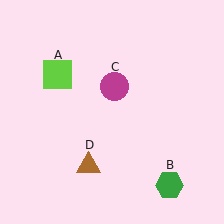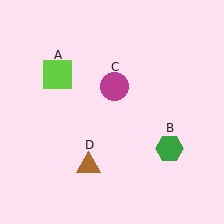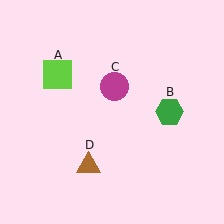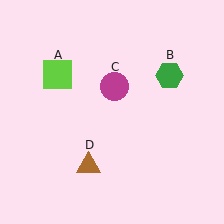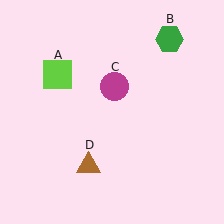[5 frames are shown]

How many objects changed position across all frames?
1 object changed position: green hexagon (object B).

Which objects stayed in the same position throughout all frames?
Lime square (object A) and magenta circle (object C) and brown triangle (object D) remained stationary.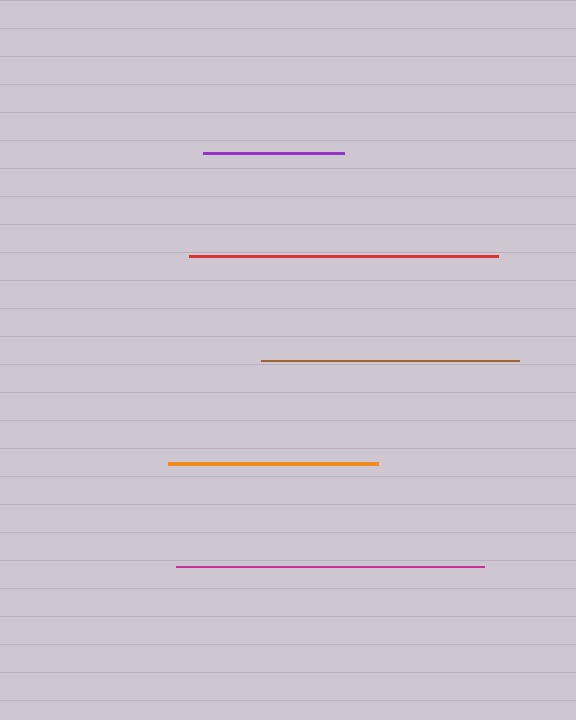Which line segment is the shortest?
The purple line is the shortest at approximately 141 pixels.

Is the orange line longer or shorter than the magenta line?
The magenta line is longer than the orange line.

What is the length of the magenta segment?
The magenta segment is approximately 308 pixels long.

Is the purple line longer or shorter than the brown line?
The brown line is longer than the purple line.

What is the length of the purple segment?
The purple segment is approximately 141 pixels long.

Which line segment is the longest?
The red line is the longest at approximately 308 pixels.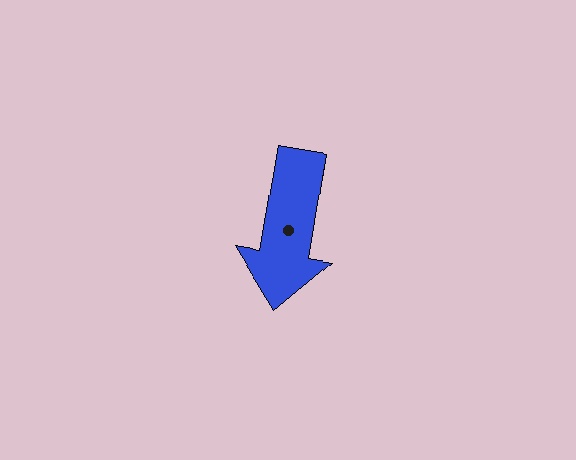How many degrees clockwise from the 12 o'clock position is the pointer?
Approximately 189 degrees.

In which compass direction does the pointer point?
South.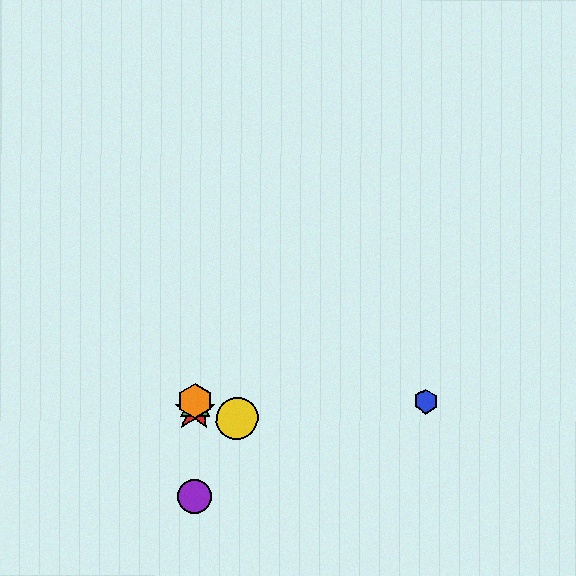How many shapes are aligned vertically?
4 shapes (the red star, the green triangle, the purple circle, the orange hexagon) are aligned vertically.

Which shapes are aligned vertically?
The red star, the green triangle, the purple circle, the orange hexagon are aligned vertically.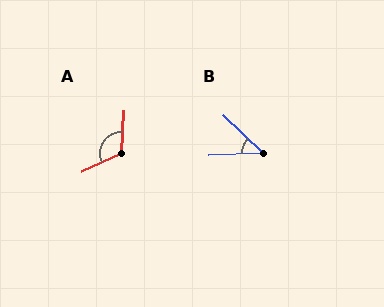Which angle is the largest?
A, at approximately 118 degrees.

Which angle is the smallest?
B, at approximately 46 degrees.